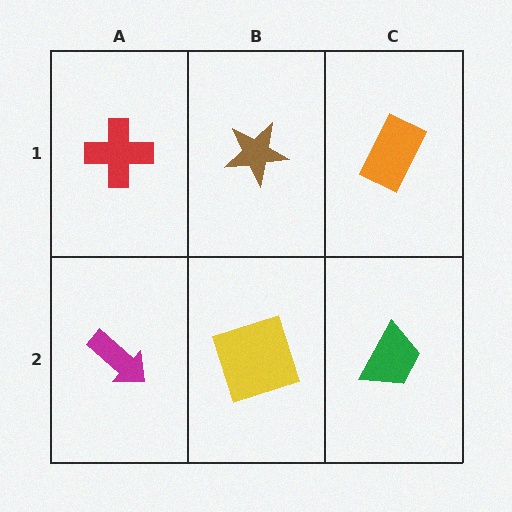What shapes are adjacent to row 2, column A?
A red cross (row 1, column A), a yellow square (row 2, column B).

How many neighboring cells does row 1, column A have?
2.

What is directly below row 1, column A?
A magenta arrow.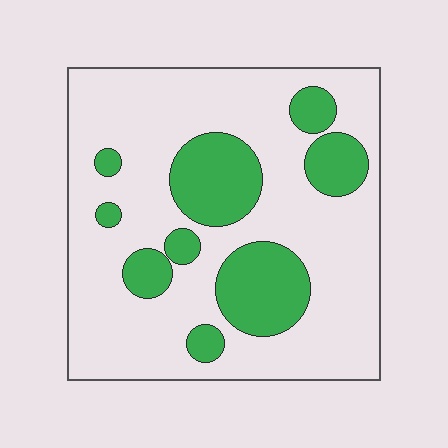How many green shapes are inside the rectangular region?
9.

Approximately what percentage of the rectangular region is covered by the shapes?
Approximately 25%.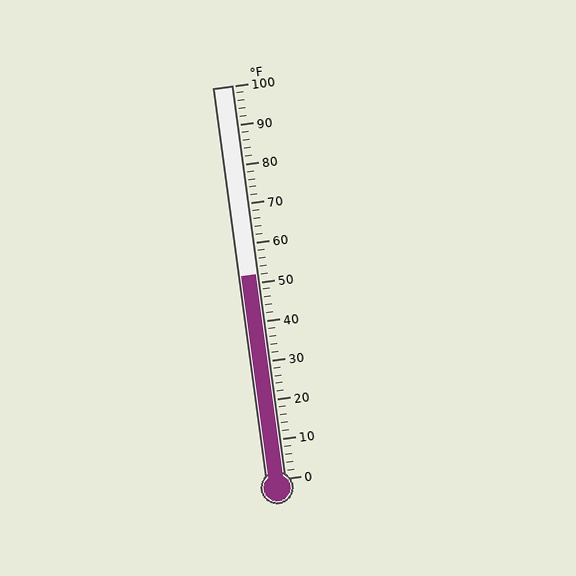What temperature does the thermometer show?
The thermometer shows approximately 52°F.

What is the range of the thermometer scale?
The thermometer scale ranges from 0°F to 100°F.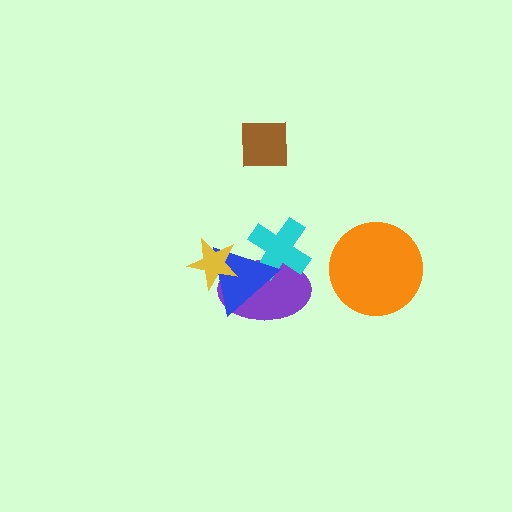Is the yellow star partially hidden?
No, no other shape covers it.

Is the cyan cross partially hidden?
Yes, it is partially covered by another shape.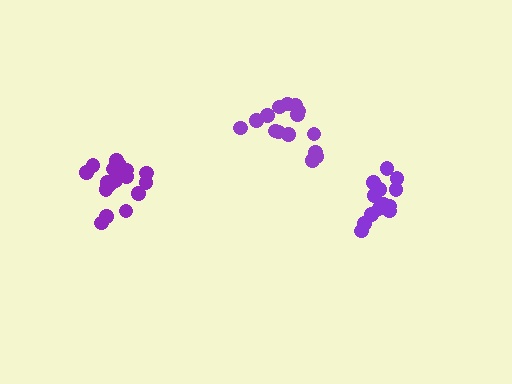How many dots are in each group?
Group 1: 15 dots, Group 2: 13 dots, Group 3: 19 dots (47 total).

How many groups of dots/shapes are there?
There are 3 groups.